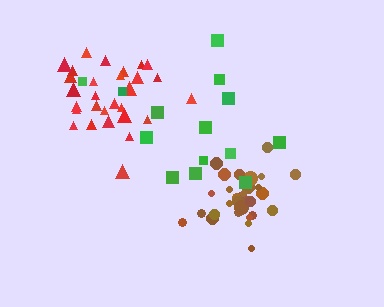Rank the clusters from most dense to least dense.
brown, red, green.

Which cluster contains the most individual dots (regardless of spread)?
Red (29).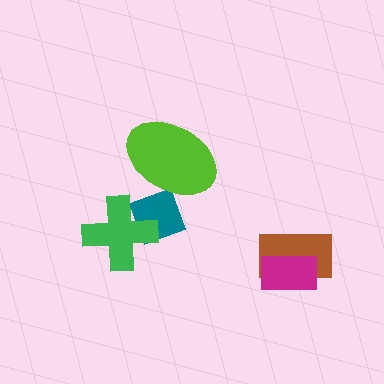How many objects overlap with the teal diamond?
2 objects overlap with the teal diamond.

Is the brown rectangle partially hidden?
Yes, it is partially covered by another shape.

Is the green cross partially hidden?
No, no other shape covers it.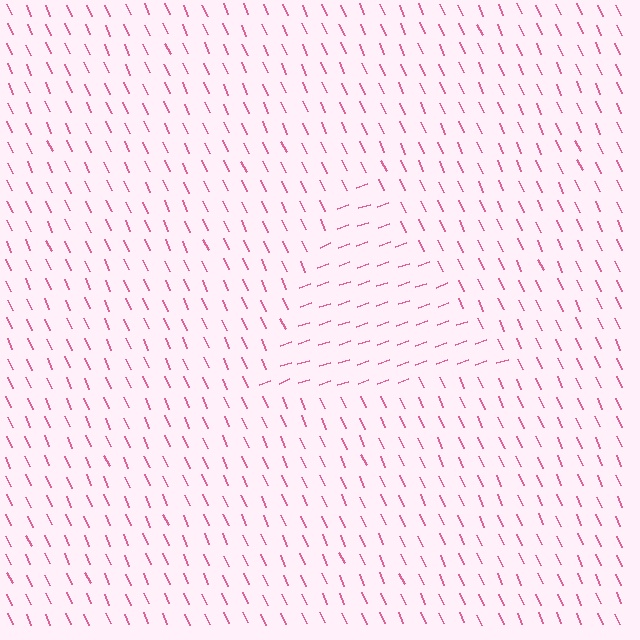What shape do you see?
I see a triangle.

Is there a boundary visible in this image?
Yes, there is a texture boundary formed by a change in line orientation.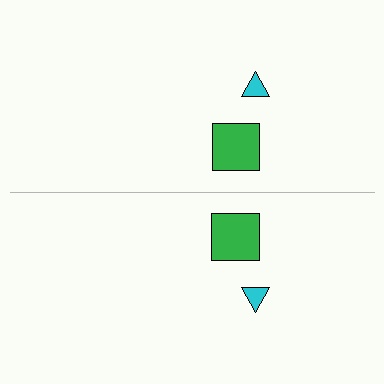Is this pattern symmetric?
Yes, this pattern has bilateral (reflection) symmetry.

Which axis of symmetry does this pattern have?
The pattern has a horizontal axis of symmetry running through the center of the image.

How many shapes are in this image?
There are 4 shapes in this image.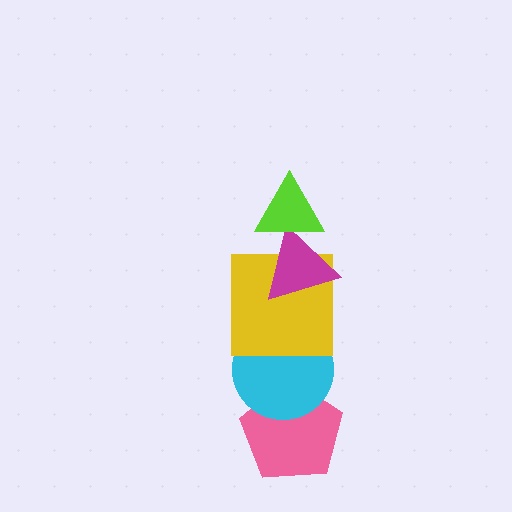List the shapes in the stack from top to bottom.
From top to bottom: the lime triangle, the magenta triangle, the yellow square, the cyan circle, the pink pentagon.